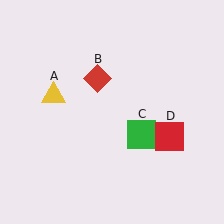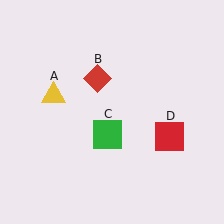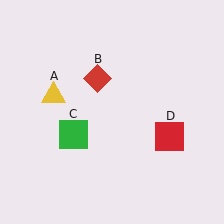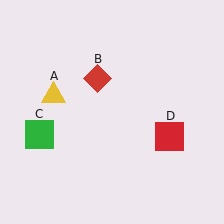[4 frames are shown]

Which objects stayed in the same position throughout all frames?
Yellow triangle (object A) and red diamond (object B) and red square (object D) remained stationary.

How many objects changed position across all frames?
1 object changed position: green square (object C).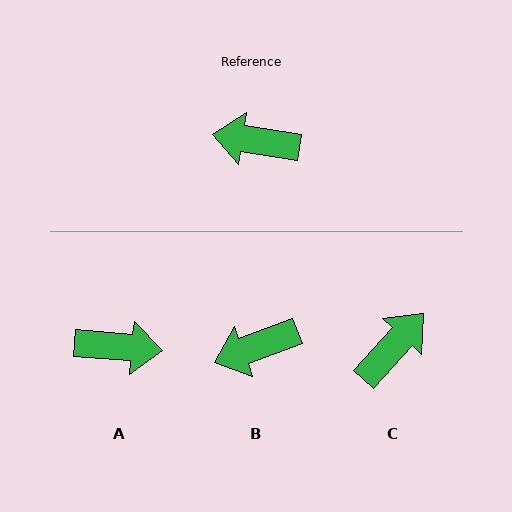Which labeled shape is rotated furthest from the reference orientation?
A, about 176 degrees away.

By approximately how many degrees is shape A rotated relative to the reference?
Approximately 176 degrees clockwise.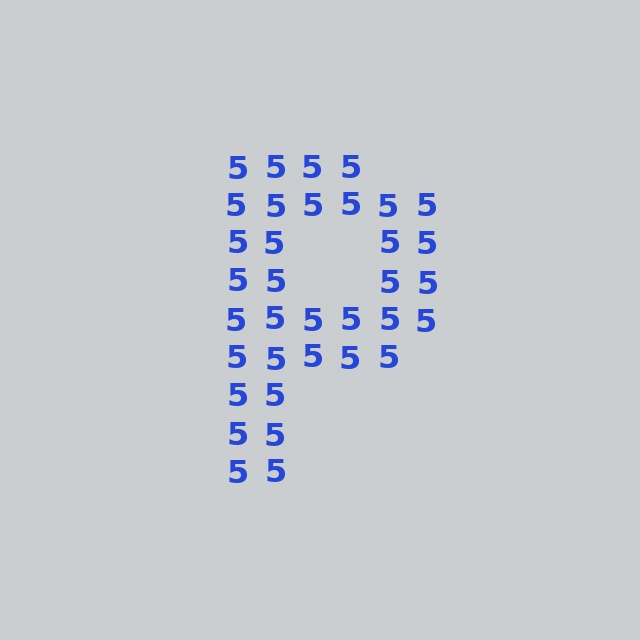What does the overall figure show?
The overall figure shows the letter P.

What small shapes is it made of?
It is made of small digit 5's.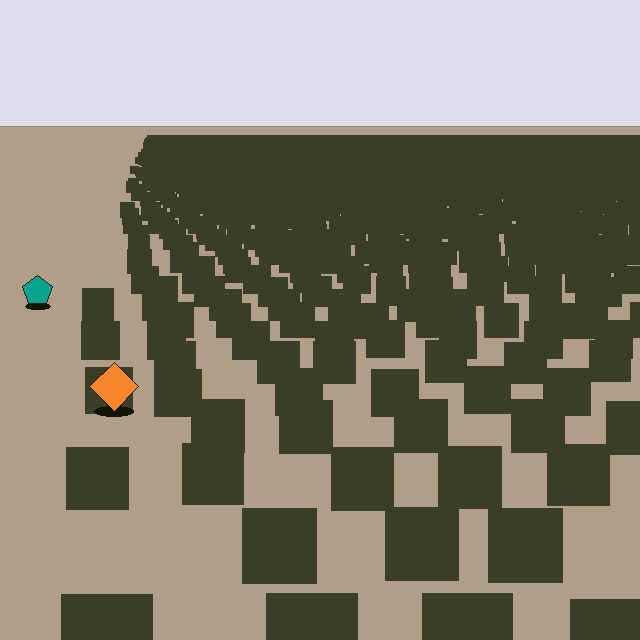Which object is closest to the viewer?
The orange diamond is closest. The texture marks near it are larger and more spread out.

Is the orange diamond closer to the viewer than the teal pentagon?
Yes. The orange diamond is closer — you can tell from the texture gradient: the ground texture is coarser near it.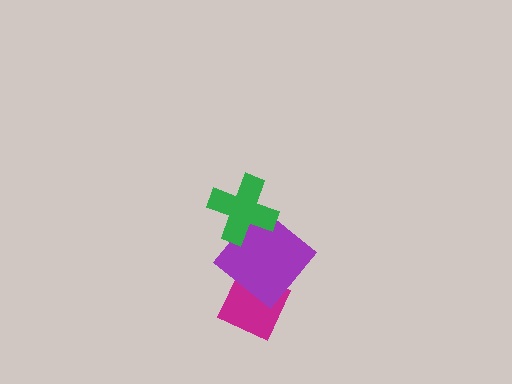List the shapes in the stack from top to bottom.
From top to bottom: the green cross, the purple diamond, the magenta diamond.